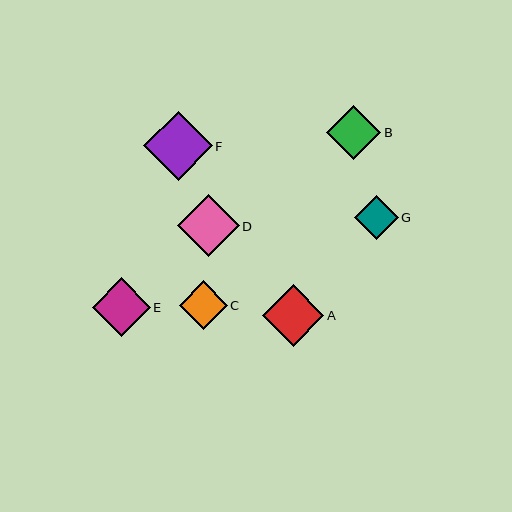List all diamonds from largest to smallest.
From largest to smallest: F, A, D, E, B, C, G.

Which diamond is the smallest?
Diamond G is the smallest with a size of approximately 44 pixels.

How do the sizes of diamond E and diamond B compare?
Diamond E and diamond B are approximately the same size.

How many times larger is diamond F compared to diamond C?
Diamond F is approximately 1.4 times the size of diamond C.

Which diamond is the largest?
Diamond F is the largest with a size of approximately 68 pixels.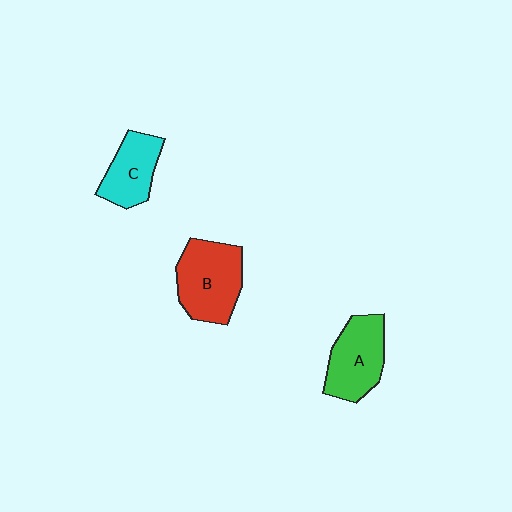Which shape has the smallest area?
Shape C (cyan).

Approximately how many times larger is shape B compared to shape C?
Approximately 1.4 times.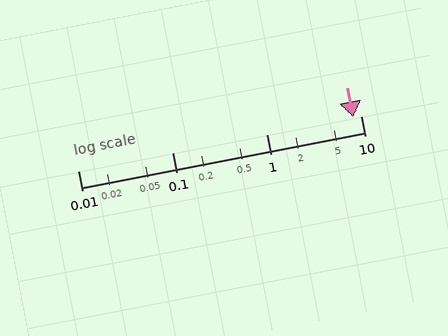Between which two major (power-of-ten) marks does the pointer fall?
The pointer is between 1 and 10.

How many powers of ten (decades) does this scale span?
The scale spans 3 decades, from 0.01 to 10.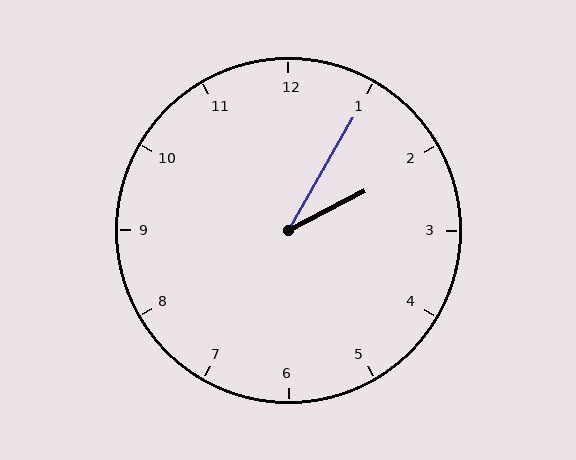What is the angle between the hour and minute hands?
Approximately 32 degrees.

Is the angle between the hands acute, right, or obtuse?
It is acute.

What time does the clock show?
2:05.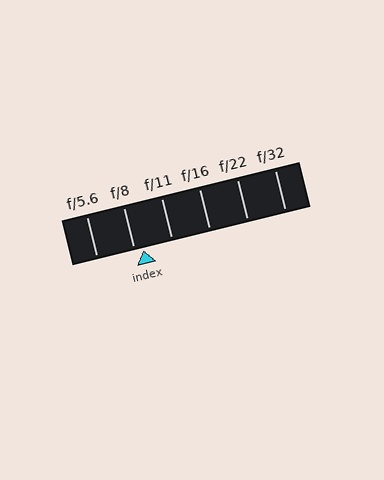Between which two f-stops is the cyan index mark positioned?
The index mark is between f/8 and f/11.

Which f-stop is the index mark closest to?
The index mark is closest to f/8.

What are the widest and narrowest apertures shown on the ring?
The widest aperture shown is f/5.6 and the narrowest is f/32.